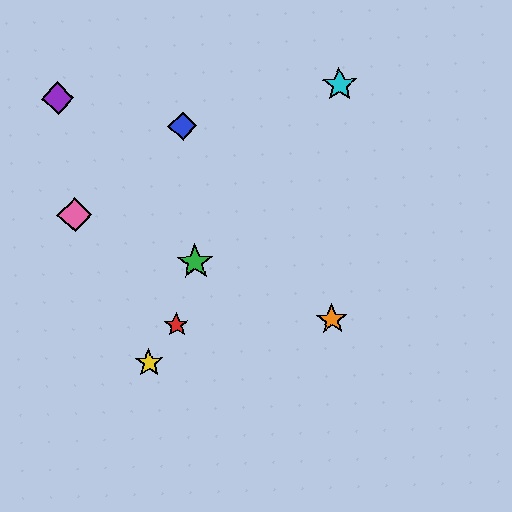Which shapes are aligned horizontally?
The red star, the orange star are aligned horizontally.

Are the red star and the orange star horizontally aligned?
Yes, both are at y≈325.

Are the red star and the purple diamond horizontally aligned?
No, the red star is at y≈325 and the purple diamond is at y≈98.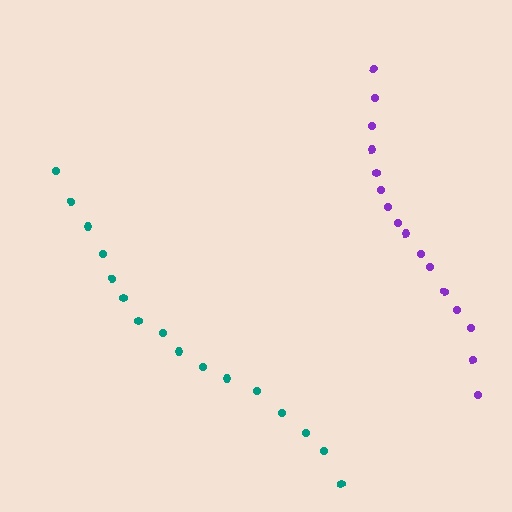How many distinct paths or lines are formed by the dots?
There are 2 distinct paths.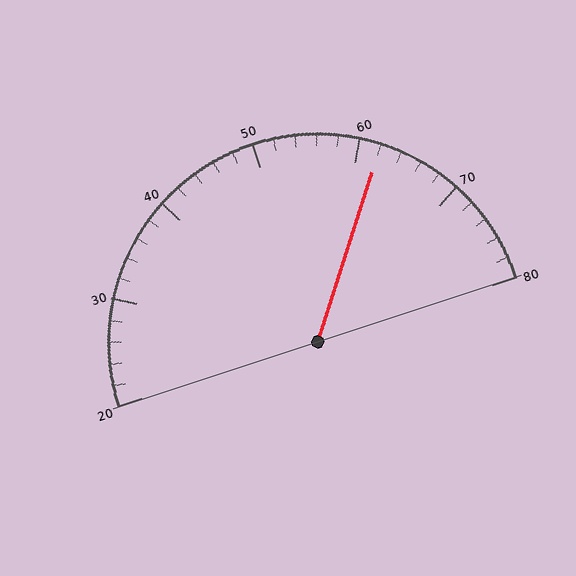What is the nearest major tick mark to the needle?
The nearest major tick mark is 60.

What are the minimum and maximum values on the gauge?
The gauge ranges from 20 to 80.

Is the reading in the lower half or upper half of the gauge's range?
The reading is in the upper half of the range (20 to 80).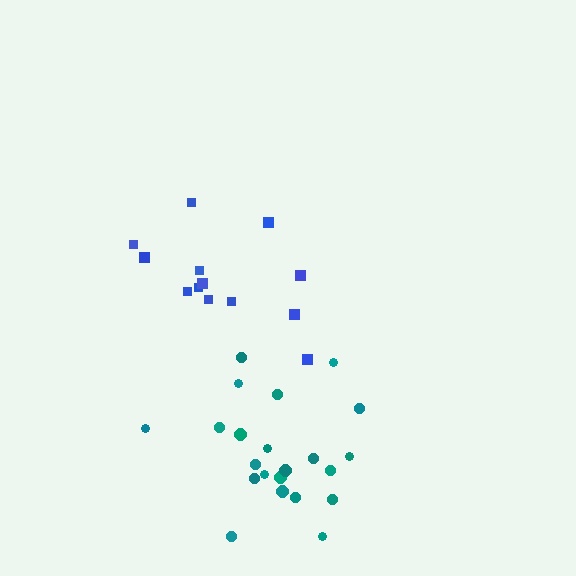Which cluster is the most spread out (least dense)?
Blue.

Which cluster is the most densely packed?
Teal.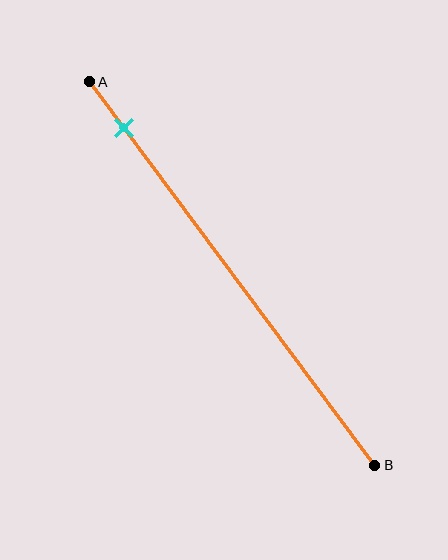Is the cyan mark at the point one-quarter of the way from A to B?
No, the mark is at about 10% from A, not at the 25% one-quarter point.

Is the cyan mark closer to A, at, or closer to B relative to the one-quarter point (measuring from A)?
The cyan mark is closer to point A than the one-quarter point of segment AB.